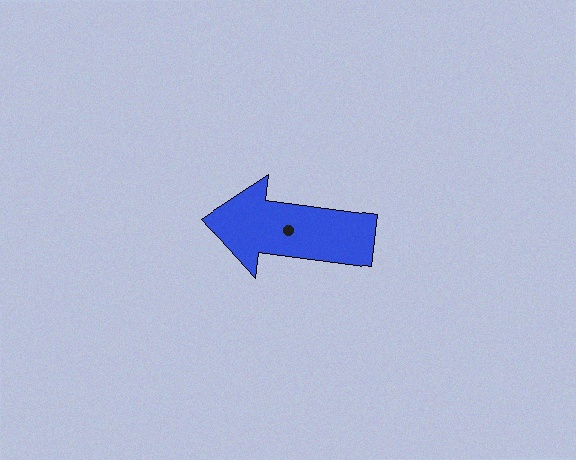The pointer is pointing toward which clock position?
Roughly 9 o'clock.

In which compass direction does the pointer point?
West.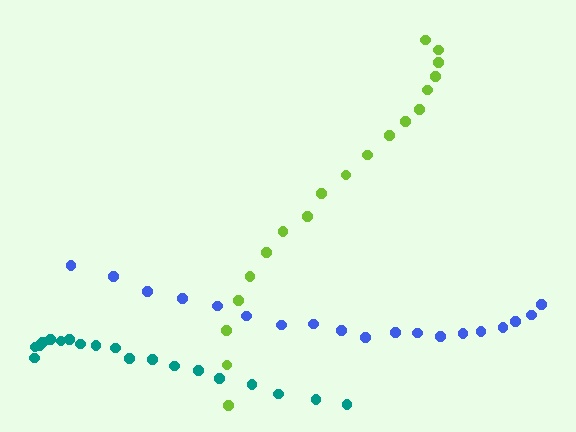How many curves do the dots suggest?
There are 3 distinct paths.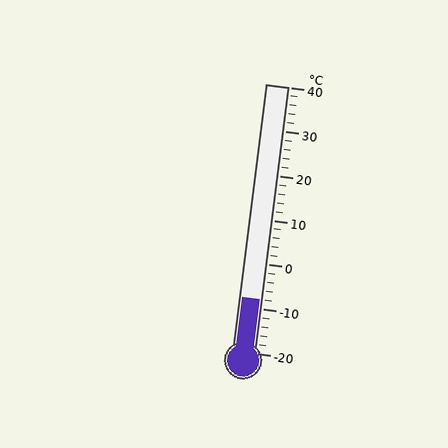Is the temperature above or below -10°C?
The temperature is above -10°C.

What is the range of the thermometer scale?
The thermometer scale ranges from -20°C to 40°C.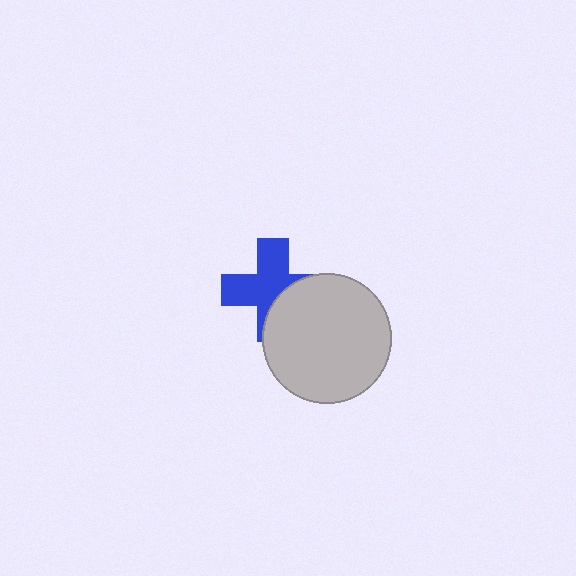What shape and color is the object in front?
The object in front is a light gray circle.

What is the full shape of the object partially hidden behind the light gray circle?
The partially hidden object is a blue cross.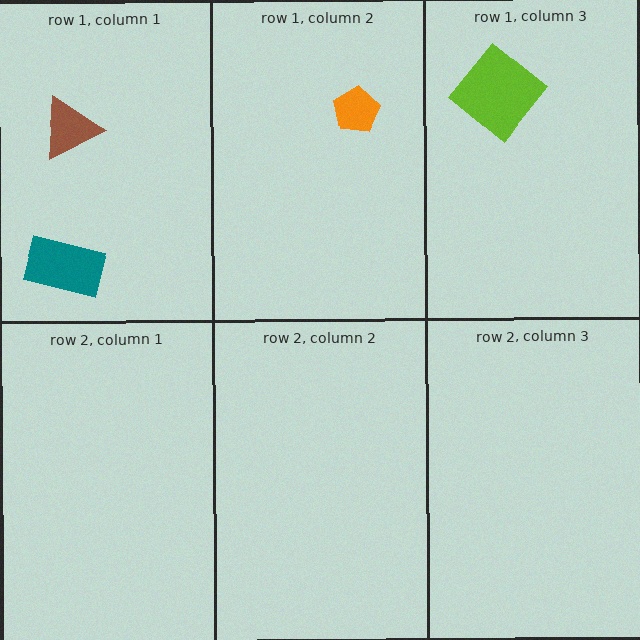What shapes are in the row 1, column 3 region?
The lime diamond.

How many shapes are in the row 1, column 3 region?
1.